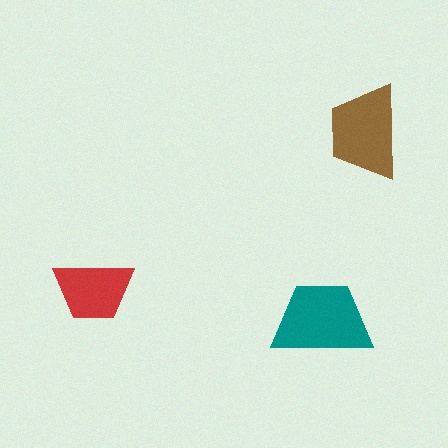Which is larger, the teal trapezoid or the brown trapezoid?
The teal one.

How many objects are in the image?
There are 3 objects in the image.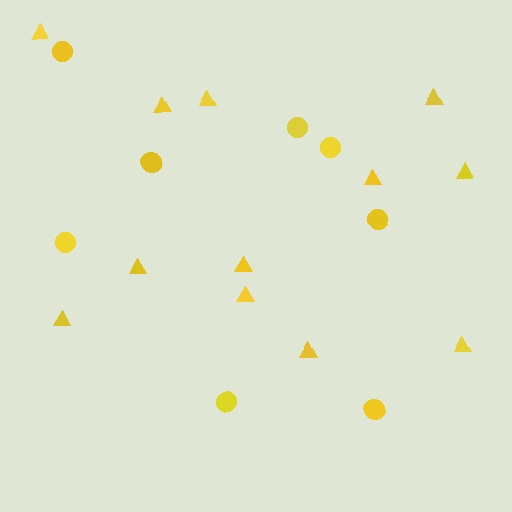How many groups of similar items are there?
There are 2 groups: one group of circles (8) and one group of triangles (12).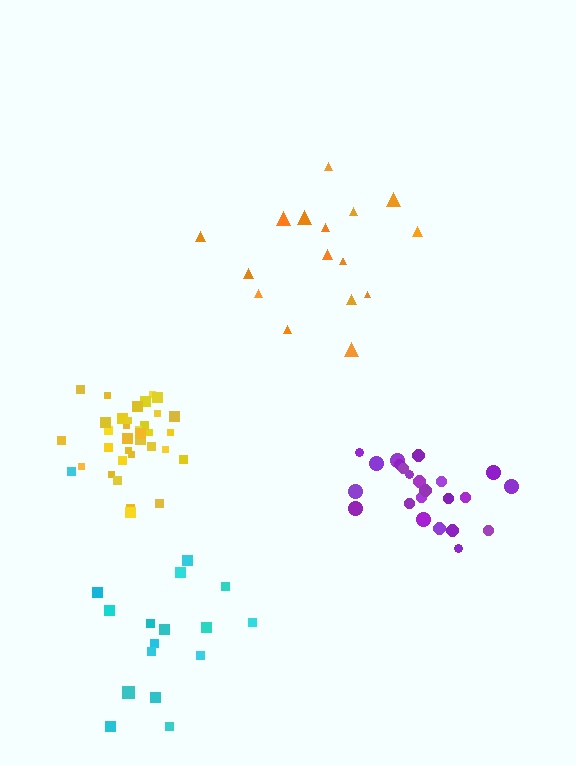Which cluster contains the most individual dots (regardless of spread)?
Yellow (35).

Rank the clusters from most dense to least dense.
yellow, purple, orange, cyan.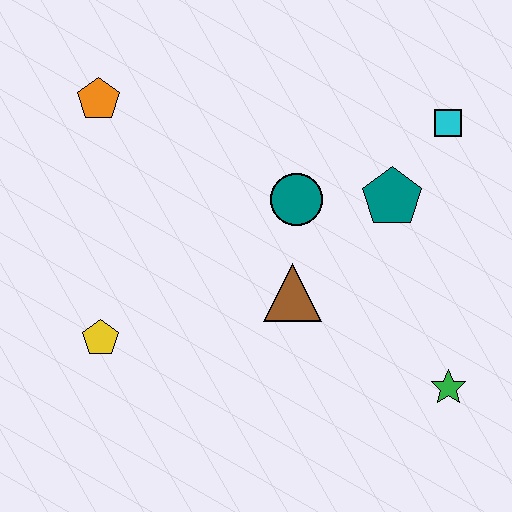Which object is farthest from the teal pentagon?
The yellow pentagon is farthest from the teal pentagon.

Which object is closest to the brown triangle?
The teal circle is closest to the brown triangle.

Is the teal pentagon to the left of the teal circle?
No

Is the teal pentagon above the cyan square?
No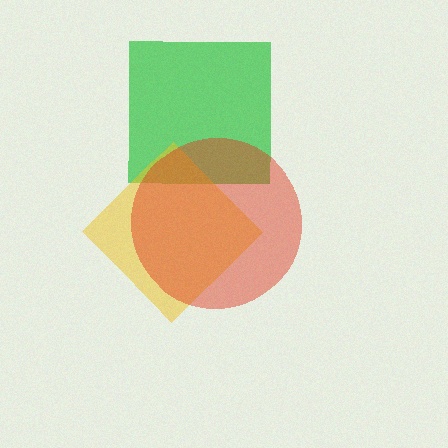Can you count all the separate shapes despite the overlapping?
Yes, there are 3 separate shapes.